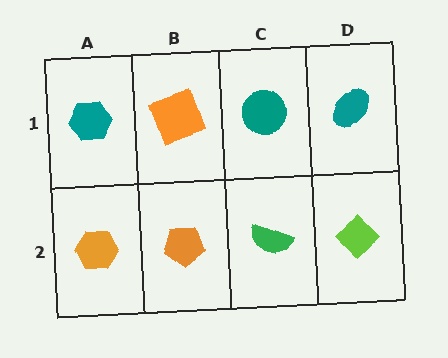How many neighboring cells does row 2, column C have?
3.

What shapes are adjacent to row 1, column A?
An orange hexagon (row 2, column A), an orange square (row 1, column B).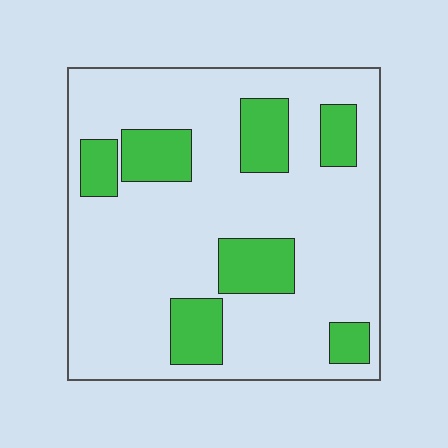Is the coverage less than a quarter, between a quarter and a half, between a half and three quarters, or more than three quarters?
Less than a quarter.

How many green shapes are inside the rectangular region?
7.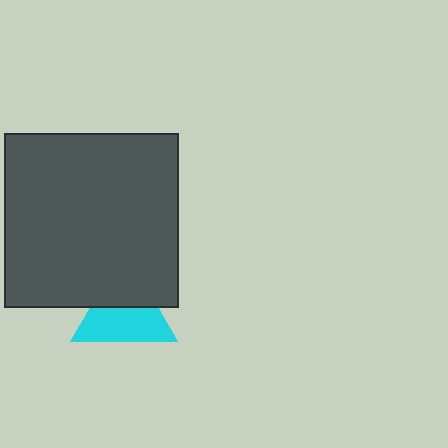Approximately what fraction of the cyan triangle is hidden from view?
Roughly 40% of the cyan triangle is hidden behind the dark gray square.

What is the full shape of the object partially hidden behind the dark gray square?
The partially hidden object is a cyan triangle.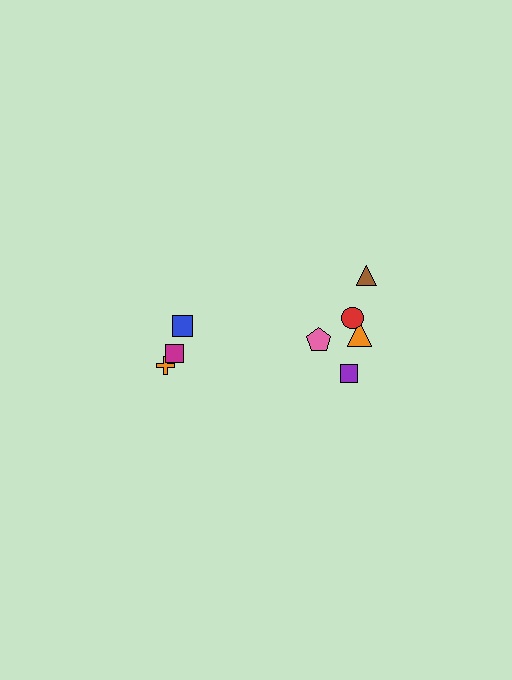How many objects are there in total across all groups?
There are 8 objects.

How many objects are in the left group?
There are 3 objects.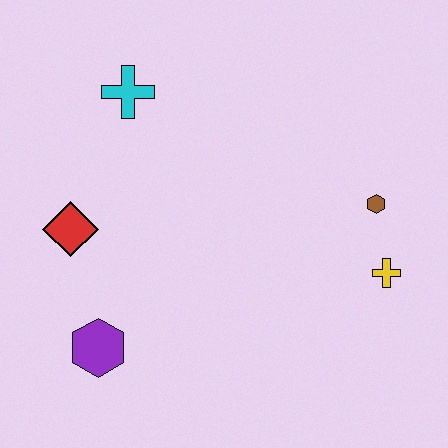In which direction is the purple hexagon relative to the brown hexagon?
The purple hexagon is to the left of the brown hexagon.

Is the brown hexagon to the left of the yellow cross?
Yes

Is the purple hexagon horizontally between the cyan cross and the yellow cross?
No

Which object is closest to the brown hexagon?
The yellow cross is closest to the brown hexagon.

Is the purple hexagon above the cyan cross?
No